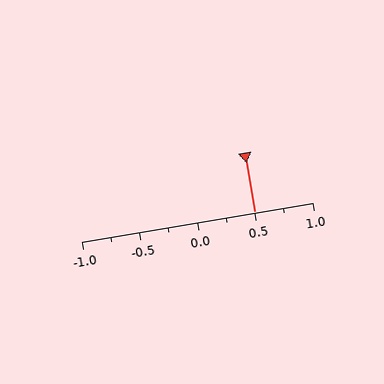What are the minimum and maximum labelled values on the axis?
The axis runs from -1.0 to 1.0.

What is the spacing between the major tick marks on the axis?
The major ticks are spaced 0.5 apart.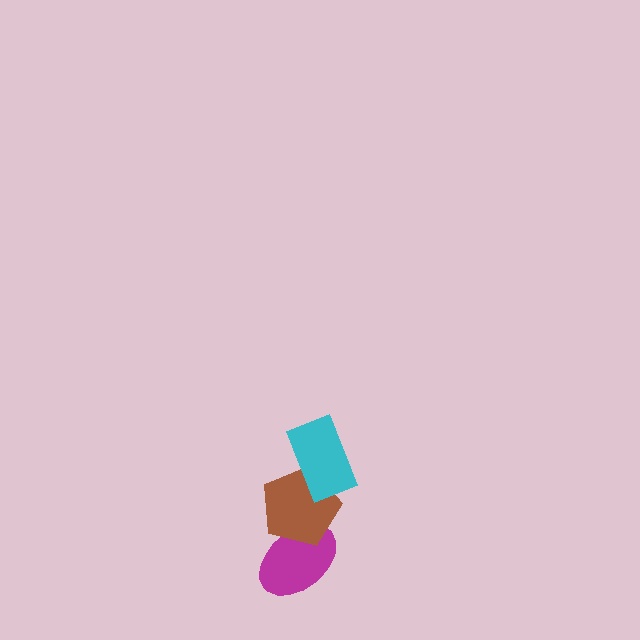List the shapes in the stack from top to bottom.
From top to bottom: the cyan rectangle, the brown pentagon, the magenta ellipse.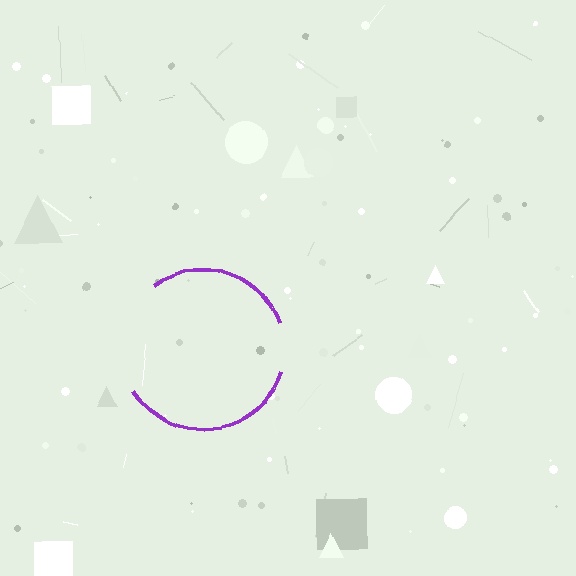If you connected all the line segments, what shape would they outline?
They would outline a circle.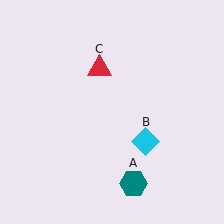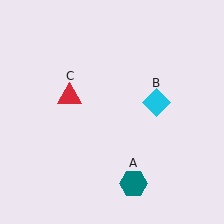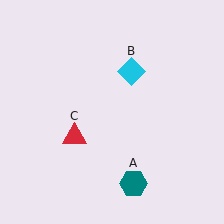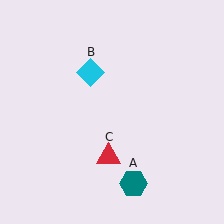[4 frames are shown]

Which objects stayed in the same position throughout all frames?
Teal hexagon (object A) remained stationary.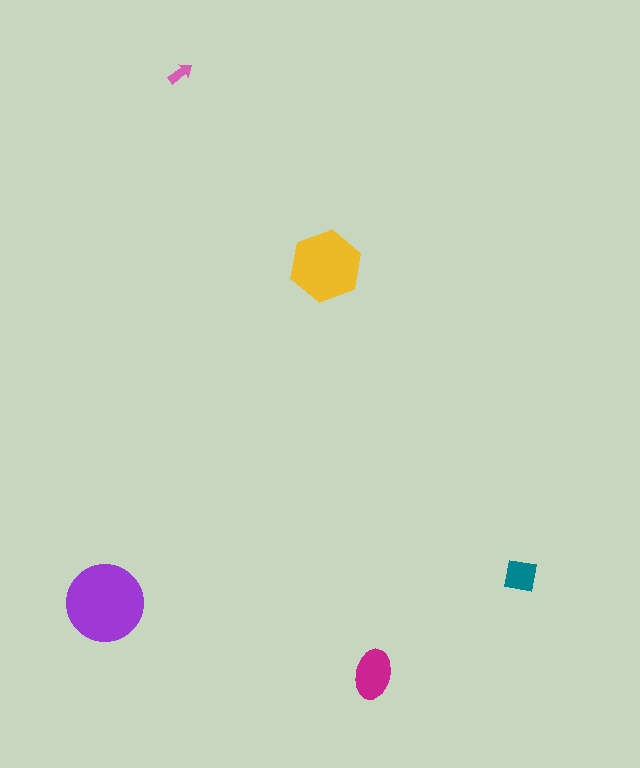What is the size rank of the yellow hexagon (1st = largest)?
2nd.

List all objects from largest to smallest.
The purple circle, the yellow hexagon, the magenta ellipse, the teal square, the pink arrow.